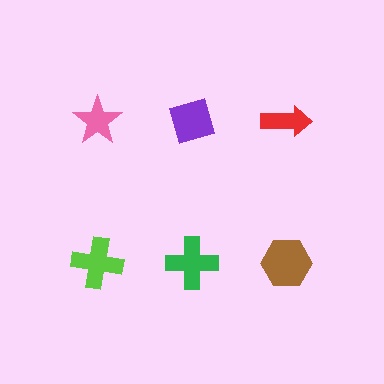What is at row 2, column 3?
A brown hexagon.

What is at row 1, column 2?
A purple diamond.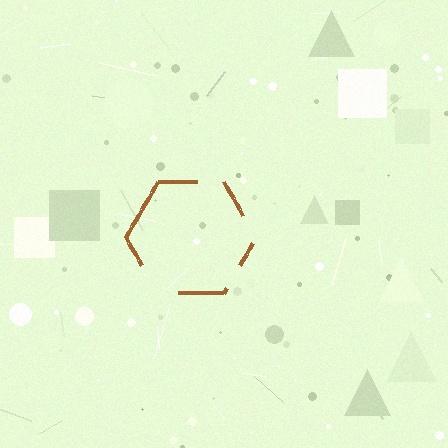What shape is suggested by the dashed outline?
The dashed outline suggests a hexagon.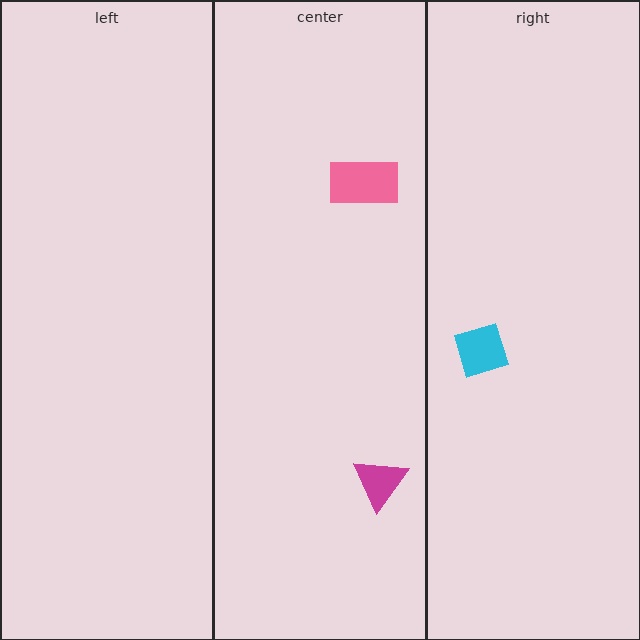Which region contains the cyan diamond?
The right region.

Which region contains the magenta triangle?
The center region.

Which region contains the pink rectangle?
The center region.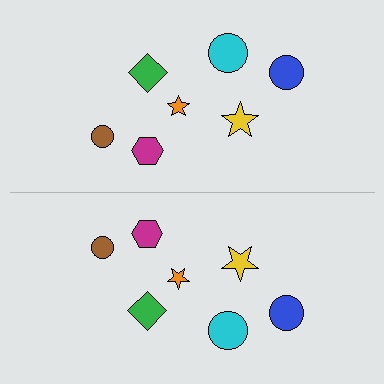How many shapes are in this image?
There are 14 shapes in this image.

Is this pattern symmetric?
Yes, this pattern has bilateral (reflection) symmetry.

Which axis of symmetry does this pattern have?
The pattern has a horizontal axis of symmetry running through the center of the image.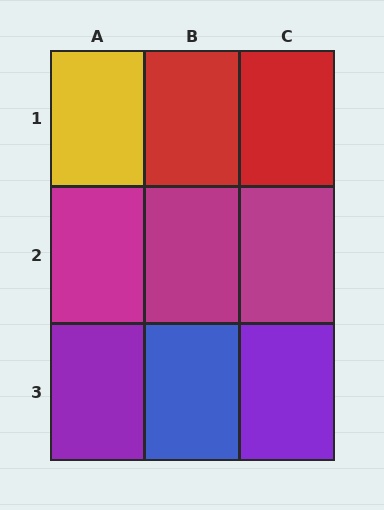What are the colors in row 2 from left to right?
Magenta, magenta, magenta.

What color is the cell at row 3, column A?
Purple.